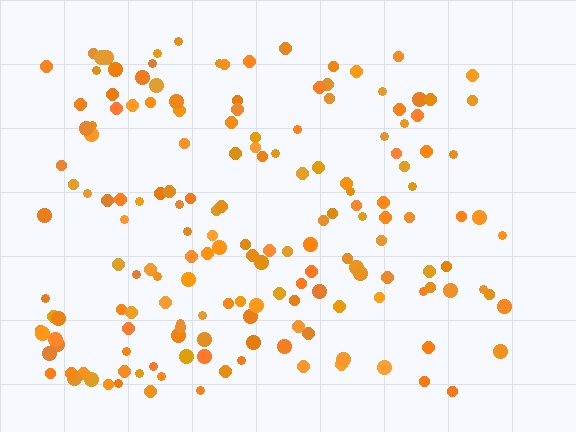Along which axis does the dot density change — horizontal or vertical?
Horizontal.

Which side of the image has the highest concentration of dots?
The left.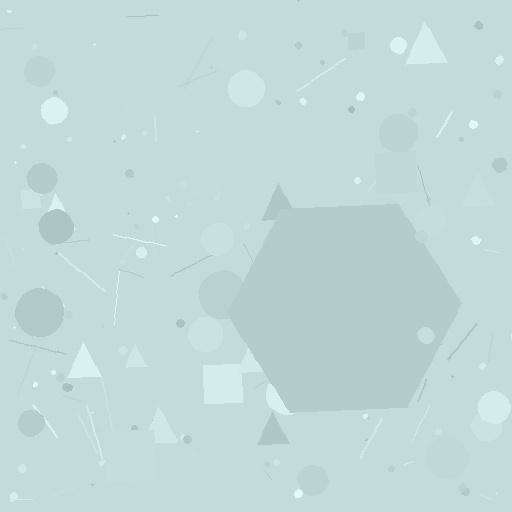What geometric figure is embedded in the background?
A hexagon is embedded in the background.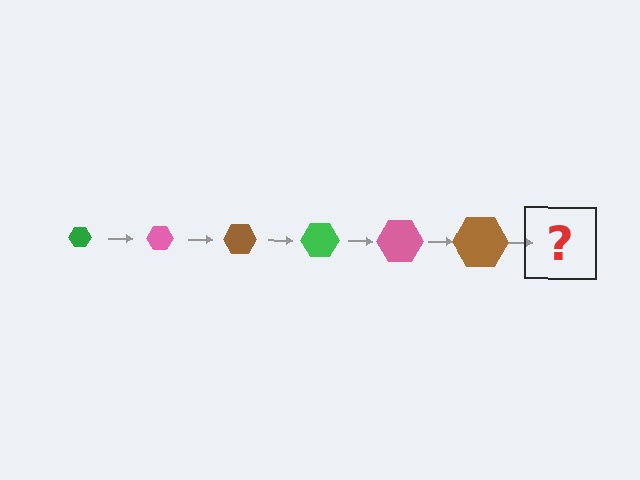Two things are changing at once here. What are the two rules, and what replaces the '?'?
The two rules are that the hexagon grows larger each step and the color cycles through green, pink, and brown. The '?' should be a green hexagon, larger than the previous one.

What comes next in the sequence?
The next element should be a green hexagon, larger than the previous one.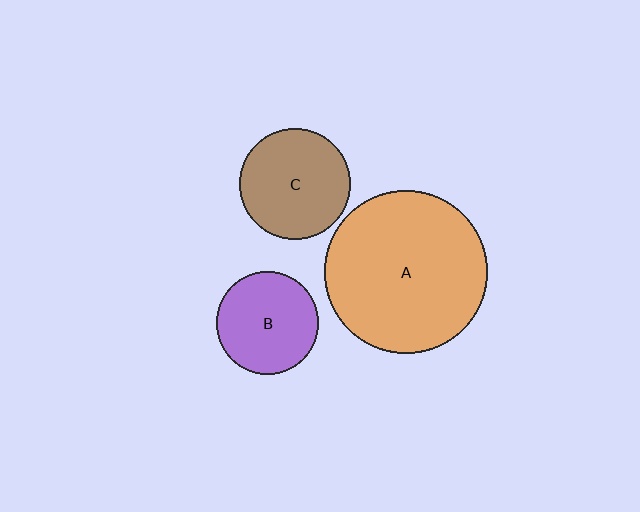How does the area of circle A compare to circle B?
Approximately 2.5 times.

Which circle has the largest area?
Circle A (orange).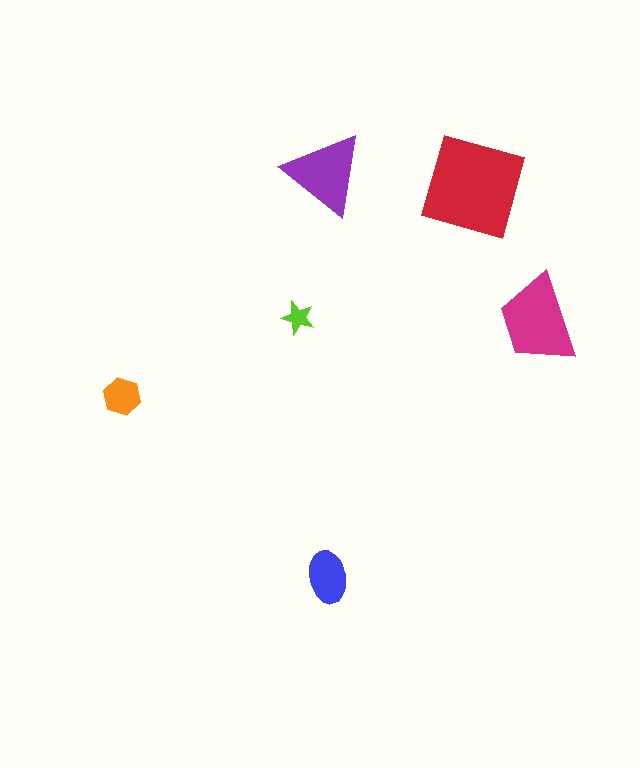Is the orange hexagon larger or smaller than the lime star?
Larger.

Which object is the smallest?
The lime star.